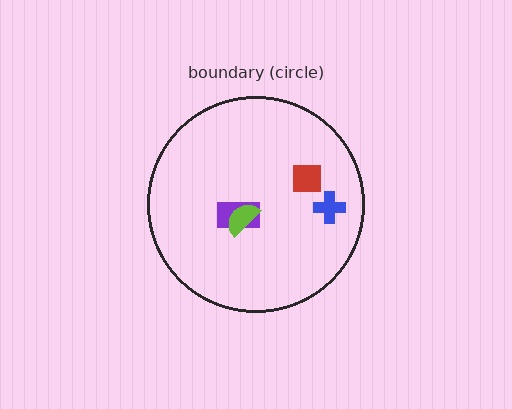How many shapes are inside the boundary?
4 inside, 0 outside.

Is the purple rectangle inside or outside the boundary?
Inside.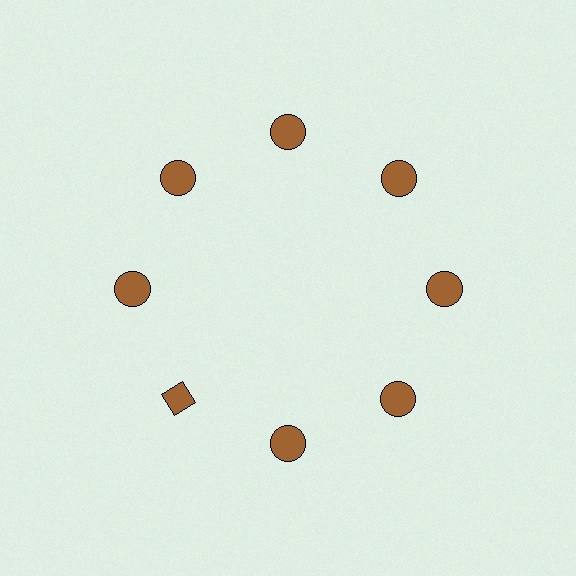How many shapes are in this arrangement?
There are 8 shapes arranged in a ring pattern.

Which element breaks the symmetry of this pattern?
The brown diamond at roughly the 8 o'clock position breaks the symmetry. All other shapes are brown circles.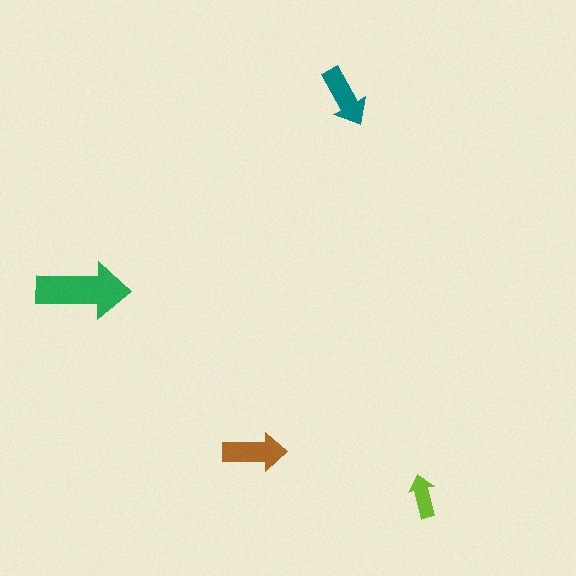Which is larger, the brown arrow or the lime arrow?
The brown one.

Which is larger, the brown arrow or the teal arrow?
The brown one.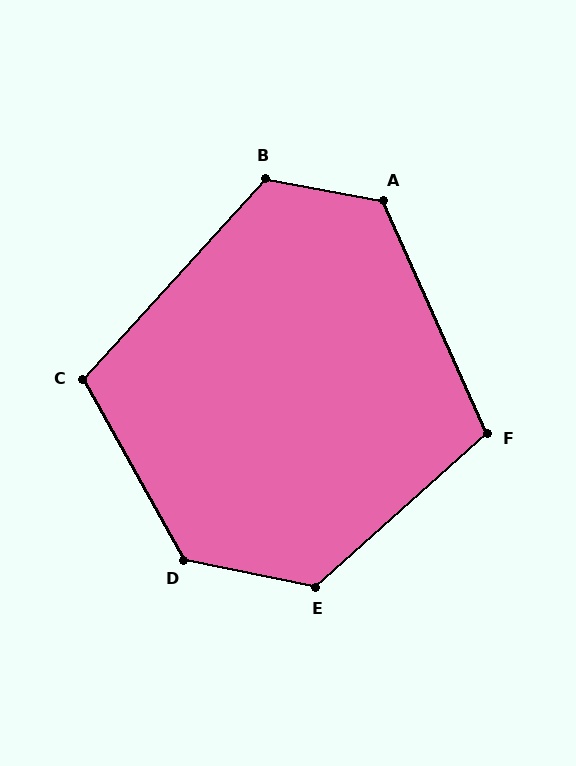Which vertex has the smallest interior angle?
F, at approximately 108 degrees.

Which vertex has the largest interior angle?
D, at approximately 131 degrees.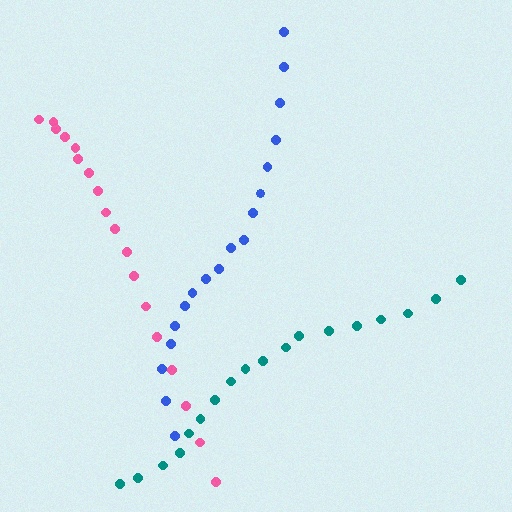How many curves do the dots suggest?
There are 3 distinct paths.